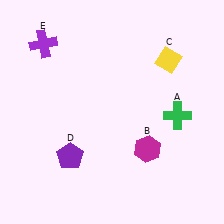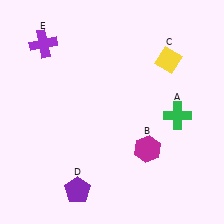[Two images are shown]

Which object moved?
The purple pentagon (D) moved down.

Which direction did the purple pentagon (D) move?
The purple pentagon (D) moved down.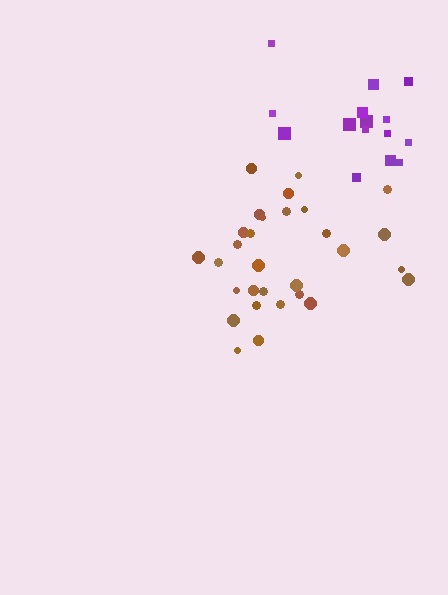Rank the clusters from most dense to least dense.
brown, purple.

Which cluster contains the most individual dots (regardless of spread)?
Brown (30).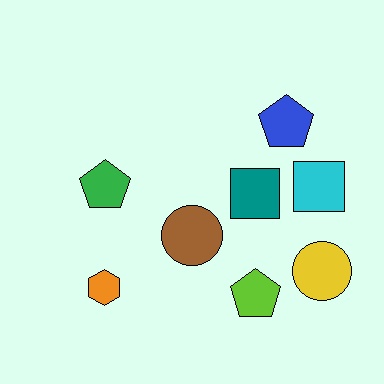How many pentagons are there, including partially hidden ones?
There are 3 pentagons.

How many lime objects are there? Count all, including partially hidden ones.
There is 1 lime object.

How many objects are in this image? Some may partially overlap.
There are 8 objects.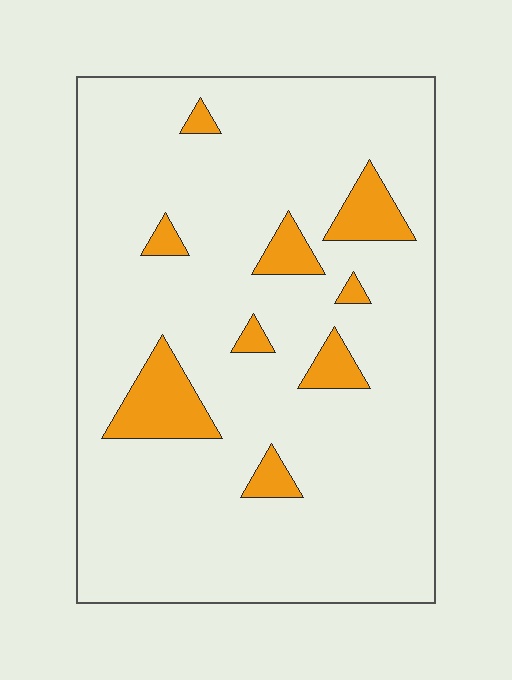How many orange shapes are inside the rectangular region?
9.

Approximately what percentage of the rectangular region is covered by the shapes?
Approximately 10%.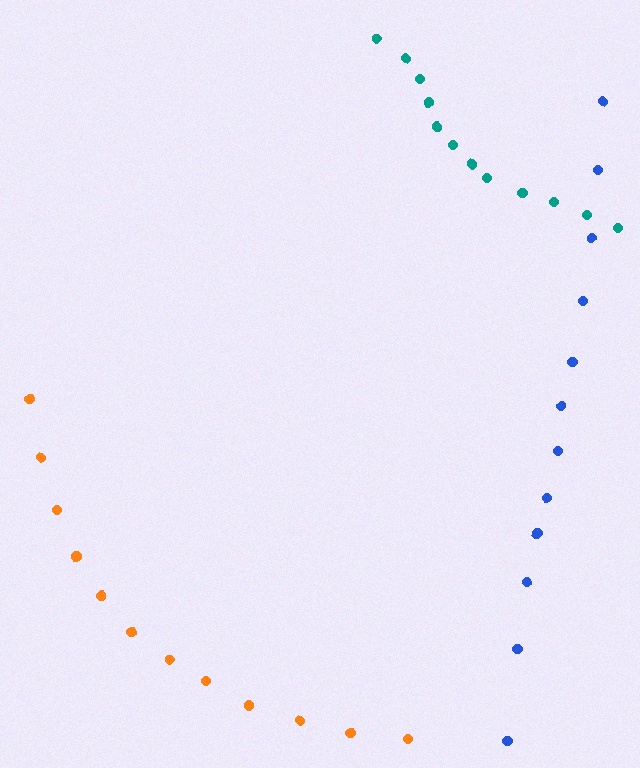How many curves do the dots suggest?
There are 3 distinct paths.